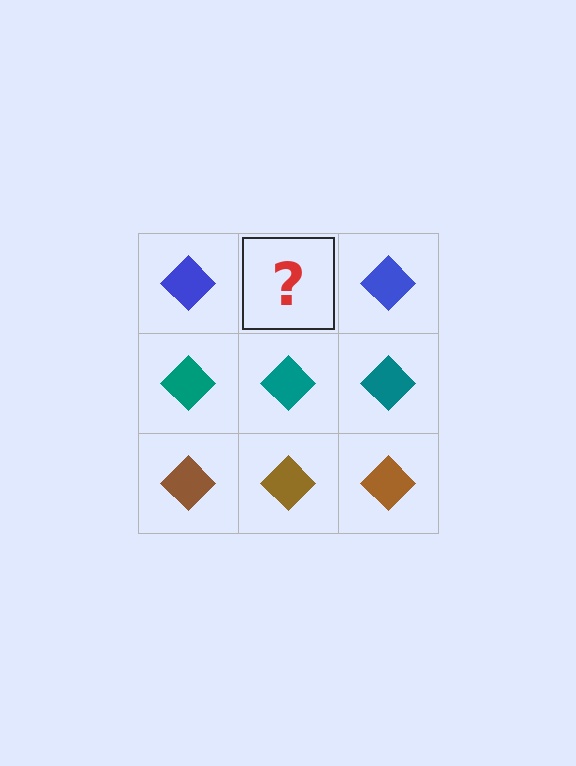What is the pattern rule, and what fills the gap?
The rule is that each row has a consistent color. The gap should be filled with a blue diamond.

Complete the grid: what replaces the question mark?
The question mark should be replaced with a blue diamond.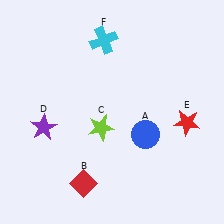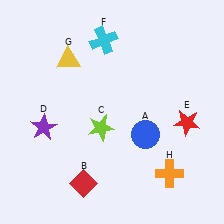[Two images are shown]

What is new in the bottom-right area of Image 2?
An orange cross (H) was added in the bottom-right area of Image 2.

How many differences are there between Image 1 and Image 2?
There are 2 differences between the two images.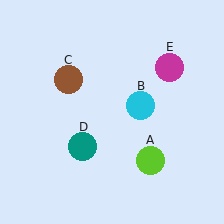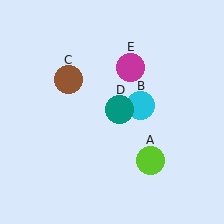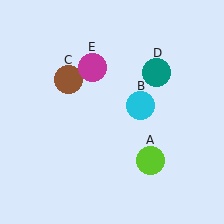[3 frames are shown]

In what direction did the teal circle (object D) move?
The teal circle (object D) moved up and to the right.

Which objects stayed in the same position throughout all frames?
Lime circle (object A) and cyan circle (object B) and brown circle (object C) remained stationary.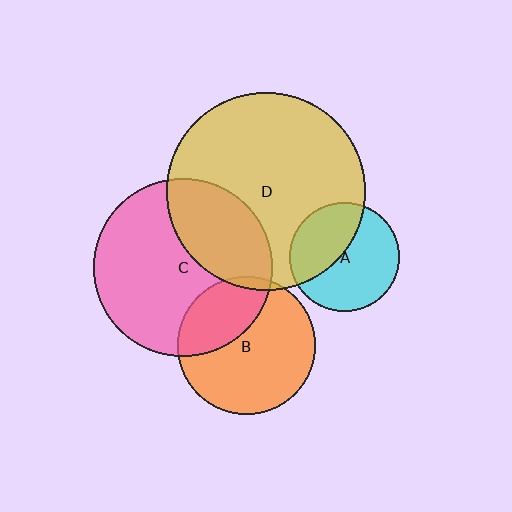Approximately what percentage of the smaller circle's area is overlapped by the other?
Approximately 40%.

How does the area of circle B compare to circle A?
Approximately 1.6 times.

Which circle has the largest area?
Circle D (yellow).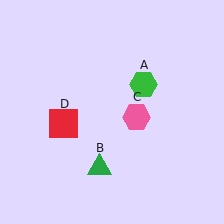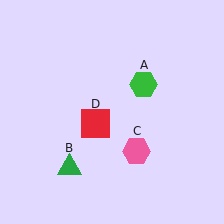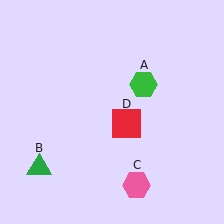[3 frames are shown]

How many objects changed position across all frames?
3 objects changed position: green triangle (object B), pink hexagon (object C), red square (object D).